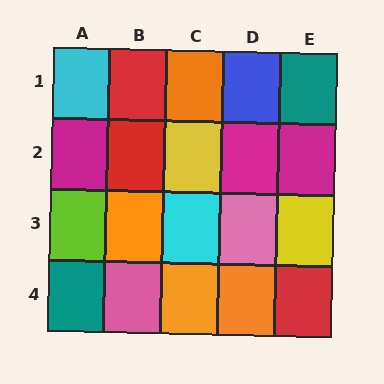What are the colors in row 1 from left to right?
Cyan, red, orange, blue, teal.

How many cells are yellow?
2 cells are yellow.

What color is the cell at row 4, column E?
Red.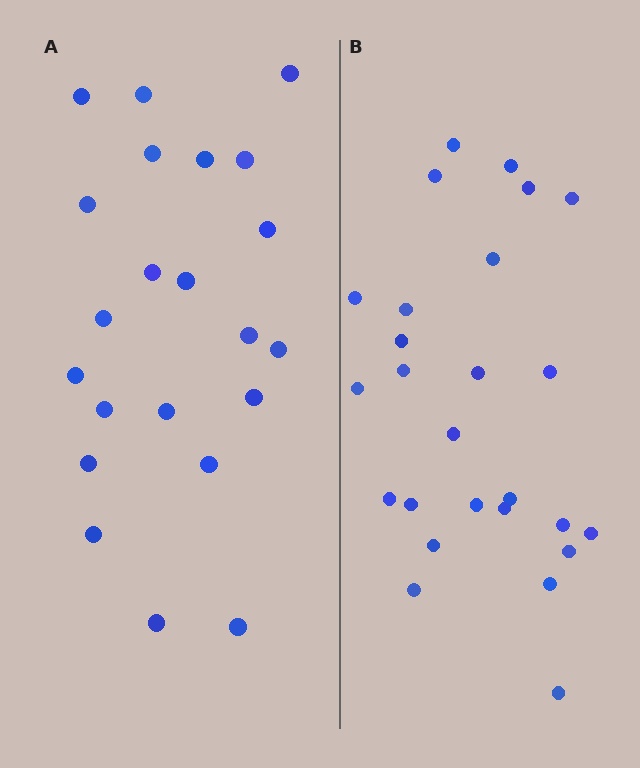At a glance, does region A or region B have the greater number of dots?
Region B (the right region) has more dots.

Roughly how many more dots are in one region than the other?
Region B has about 4 more dots than region A.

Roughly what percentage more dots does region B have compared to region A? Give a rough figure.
About 20% more.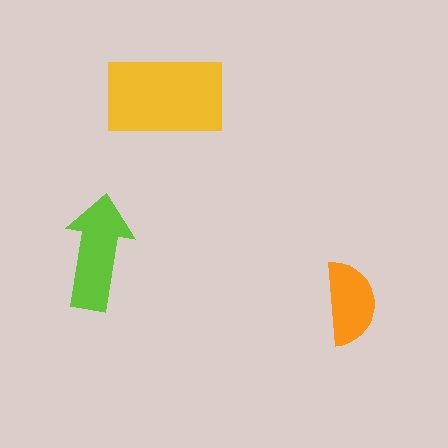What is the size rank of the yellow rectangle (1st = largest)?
1st.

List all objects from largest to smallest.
The yellow rectangle, the lime arrow, the orange semicircle.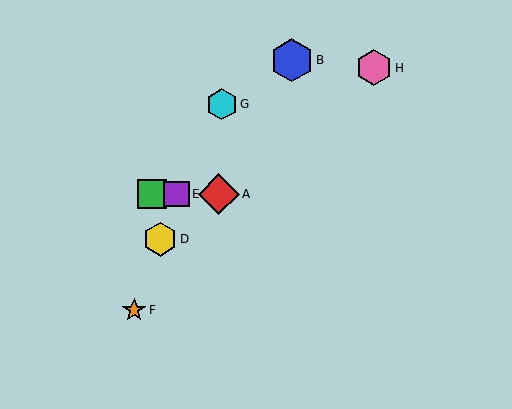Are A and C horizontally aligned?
Yes, both are at y≈194.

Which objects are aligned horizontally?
Objects A, C, E are aligned horizontally.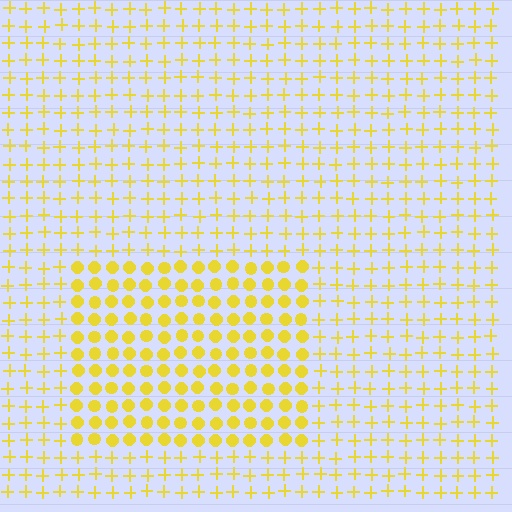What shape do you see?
I see a rectangle.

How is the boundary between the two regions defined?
The boundary is defined by a change in element shape: circles inside vs. plus signs outside. All elements share the same color and spacing.